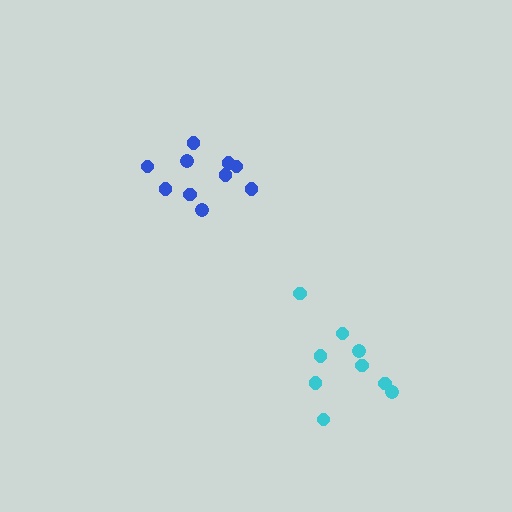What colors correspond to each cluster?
The clusters are colored: cyan, blue.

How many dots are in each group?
Group 1: 9 dots, Group 2: 10 dots (19 total).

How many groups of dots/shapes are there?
There are 2 groups.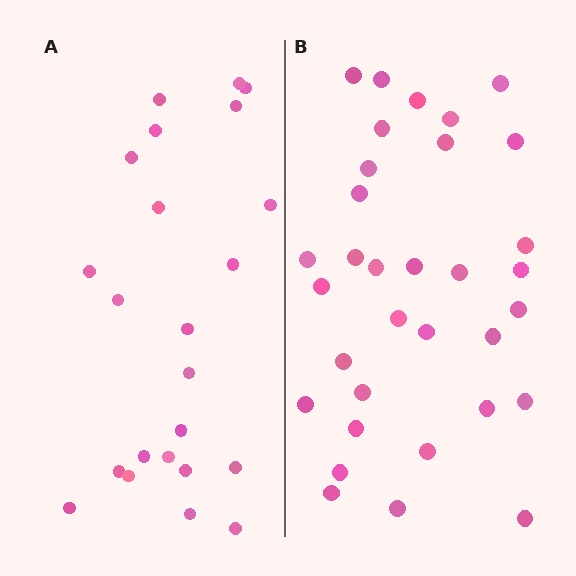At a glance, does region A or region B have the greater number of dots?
Region B (the right region) has more dots.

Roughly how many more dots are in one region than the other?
Region B has roughly 10 or so more dots than region A.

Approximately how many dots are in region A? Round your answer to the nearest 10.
About 20 dots. (The exact count is 23, which rounds to 20.)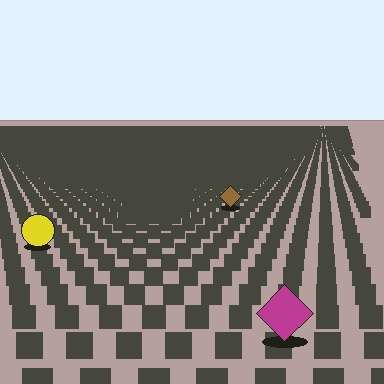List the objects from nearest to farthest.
From nearest to farthest: the magenta diamond, the yellow circle, the brown diamond.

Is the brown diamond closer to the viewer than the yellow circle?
No. The yellow circle is closer — you can tell from the texture gradient: the ground texture is coarser near it.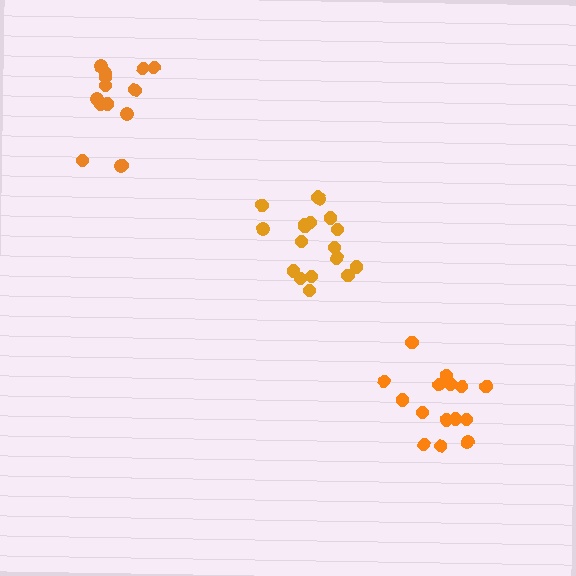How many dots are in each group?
Group 1: 18 dots, Group 2: 15 dots, Group 3: 14 dots (47 total).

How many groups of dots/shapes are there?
There are 3 groups.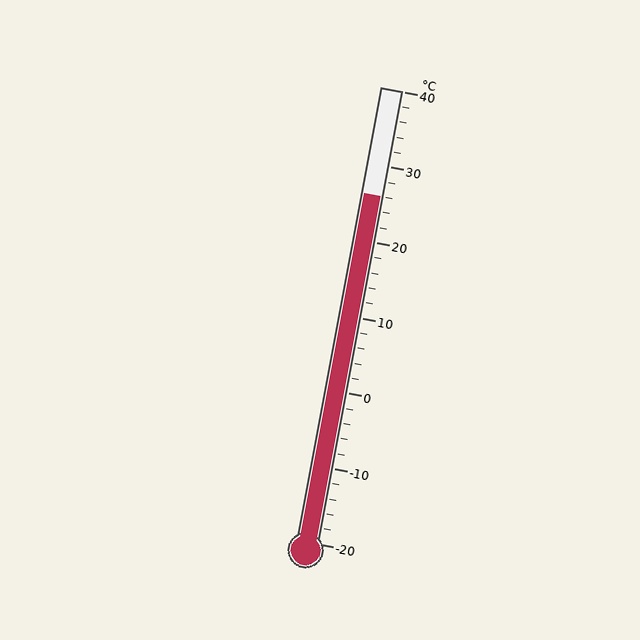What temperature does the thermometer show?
The thermometer shows approximately 26°C.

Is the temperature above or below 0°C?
The temperature is above 0°C.